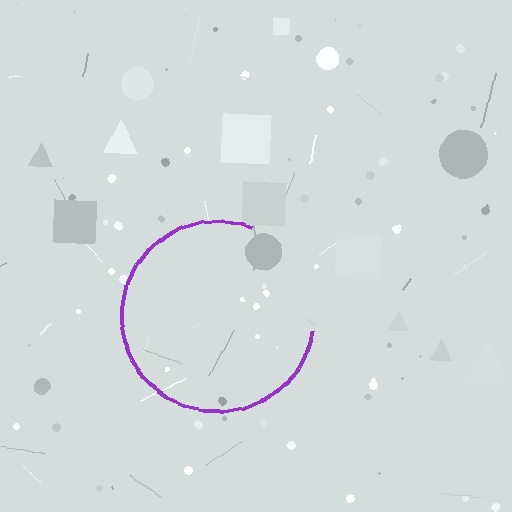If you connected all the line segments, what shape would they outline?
They would outline a circle.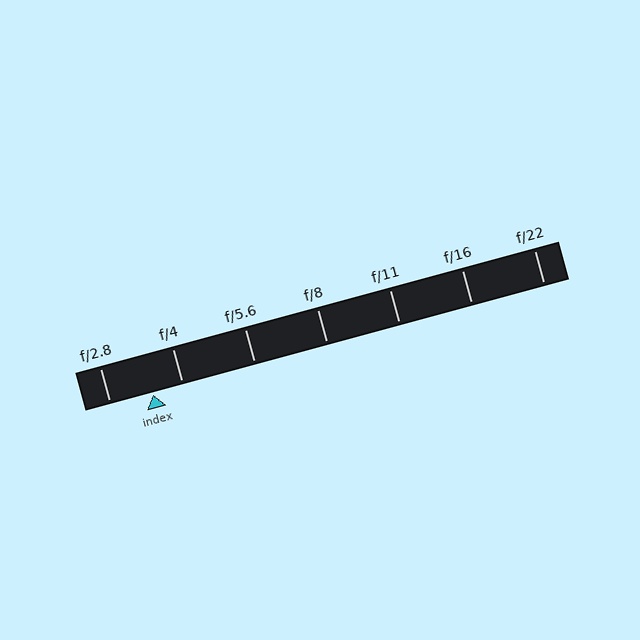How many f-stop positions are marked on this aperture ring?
There are 7 f-stop positions marked.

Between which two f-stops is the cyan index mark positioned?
The index mark is between f/2.8 and f/4.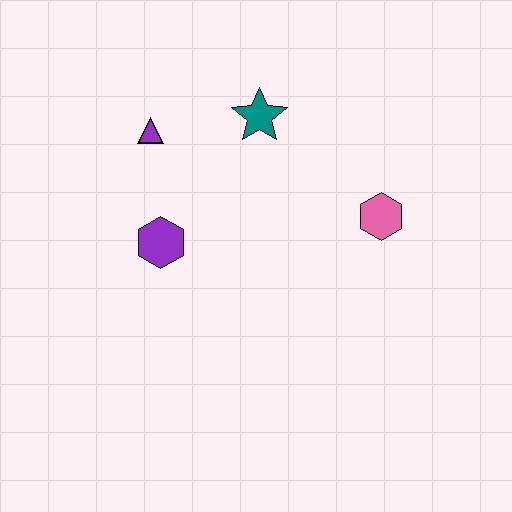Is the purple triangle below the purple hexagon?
No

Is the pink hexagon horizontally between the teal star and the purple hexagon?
No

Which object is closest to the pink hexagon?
The teal star is closest to the pink hexagon.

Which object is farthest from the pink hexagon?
The purple triangle is farthest from the pink hexagon.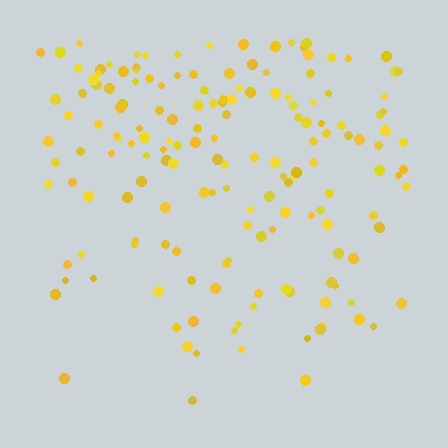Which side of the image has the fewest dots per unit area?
The bottom.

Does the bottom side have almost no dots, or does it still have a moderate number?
Still a moderate number, just noticeably fewer than the top.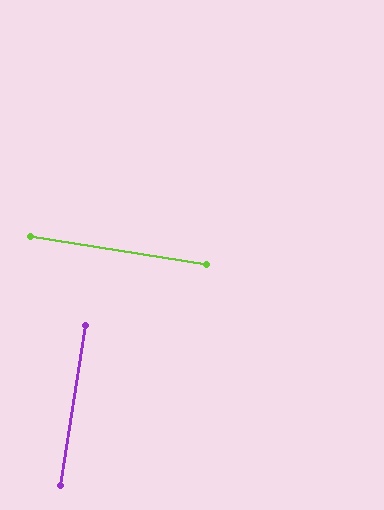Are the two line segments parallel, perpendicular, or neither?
Perpendicular — they meet at approximately 90°.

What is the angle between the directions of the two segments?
Approximately 90 degrees.